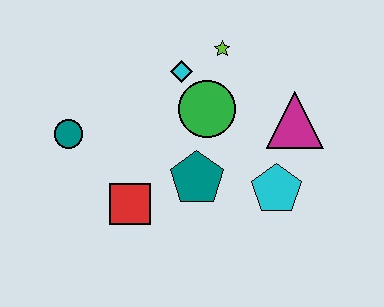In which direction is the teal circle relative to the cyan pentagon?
The teal circle is to the left of the cyan pentagon.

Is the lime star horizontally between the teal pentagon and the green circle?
No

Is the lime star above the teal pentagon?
Yes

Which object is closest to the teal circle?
The red square is closest to the teal circle.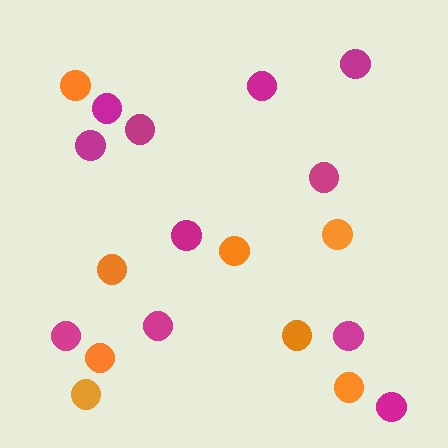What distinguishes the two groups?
There are 2 groups: one group of orange circles (8) and one group of magenta circles (11).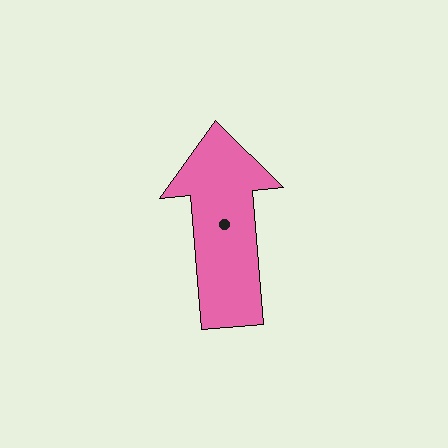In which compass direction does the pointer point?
North.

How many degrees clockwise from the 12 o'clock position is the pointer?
Approximately 355 degrees.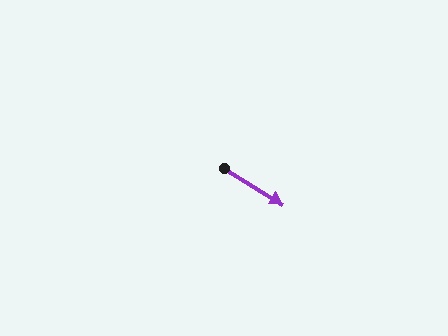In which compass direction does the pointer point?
Southeast.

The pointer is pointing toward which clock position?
Roughly 4 o'clock.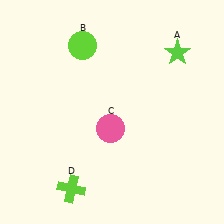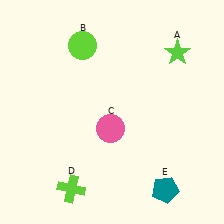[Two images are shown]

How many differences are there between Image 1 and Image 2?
There is 1 difference between the two images.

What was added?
A teal pentagon (E) was added in Image 2.